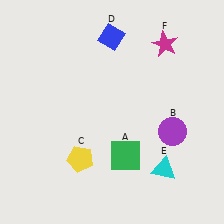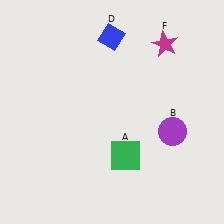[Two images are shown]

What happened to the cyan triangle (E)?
The cyan triangle (E) was removed in Image 2. It was in the bottom-right area of Image 1.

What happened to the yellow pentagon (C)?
The yellow pentagon (C) was removed in Image 2. It was in the bottom-left area of Image 1.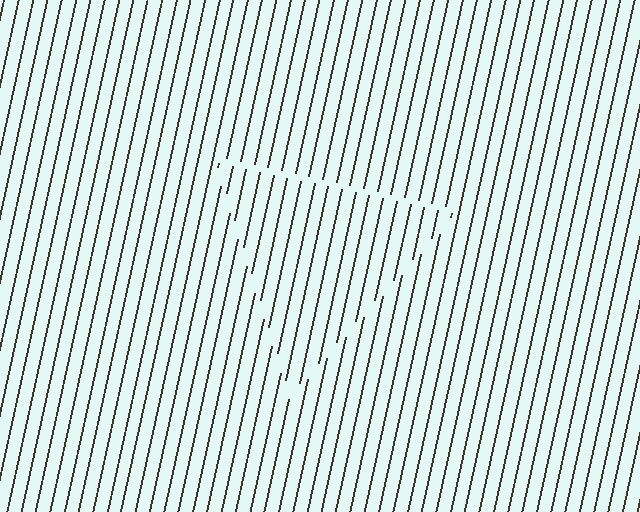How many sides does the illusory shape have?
3 sides — the line-ends trace a triangle.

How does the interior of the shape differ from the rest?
The interior of the shape contains the same grating, shifted by half a period — the contour is defined by the phase discontinuity where line-ends from the inner and outer gratings abut.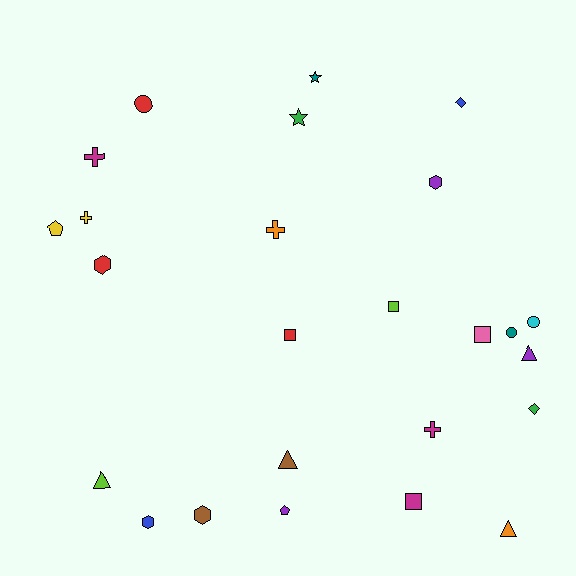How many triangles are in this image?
There are 4 triangles.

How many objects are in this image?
There are 25 objects.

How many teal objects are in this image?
There are 2 teal objects.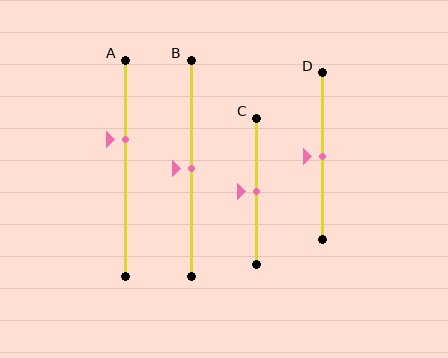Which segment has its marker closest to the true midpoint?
Segment B has its marker closest to the true midpoint.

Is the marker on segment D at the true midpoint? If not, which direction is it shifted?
Yes, the marker on segment D is at the true midpoint.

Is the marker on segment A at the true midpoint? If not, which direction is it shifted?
No, the marker on segment A is shifted upward by about 13% of the segment length.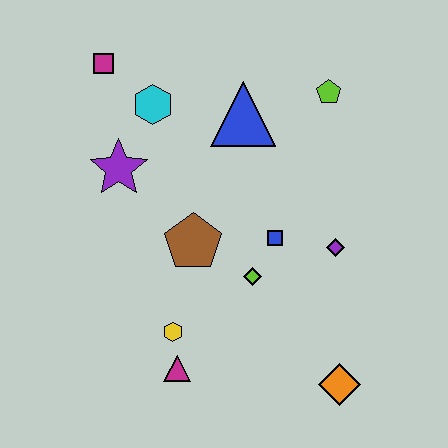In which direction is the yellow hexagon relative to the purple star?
The yellow hexagon is below the purple star.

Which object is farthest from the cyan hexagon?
The orange diamond is farthest from the cyan hexagon.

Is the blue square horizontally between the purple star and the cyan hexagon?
No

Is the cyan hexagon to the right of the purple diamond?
No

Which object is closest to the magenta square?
The cyan hexagon is closest to the magenta square.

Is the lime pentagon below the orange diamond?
No